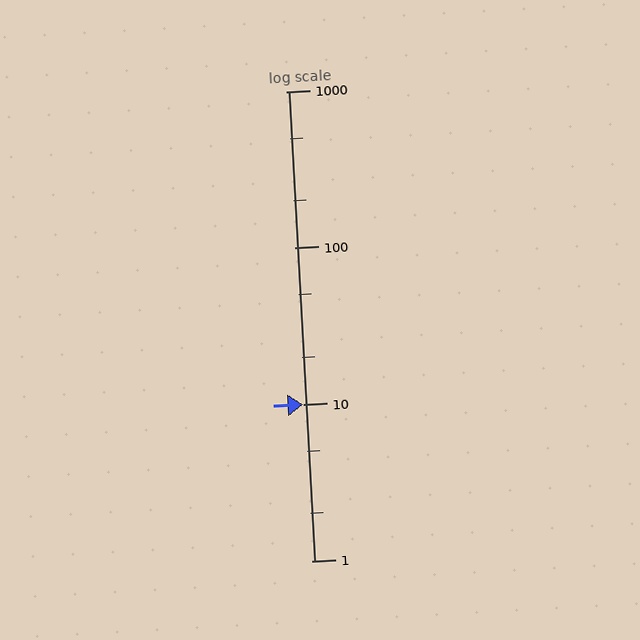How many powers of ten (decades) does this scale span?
The scale spans 3 decades, from 1 to 1000.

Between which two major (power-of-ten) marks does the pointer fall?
The pointer is between 10 and 100.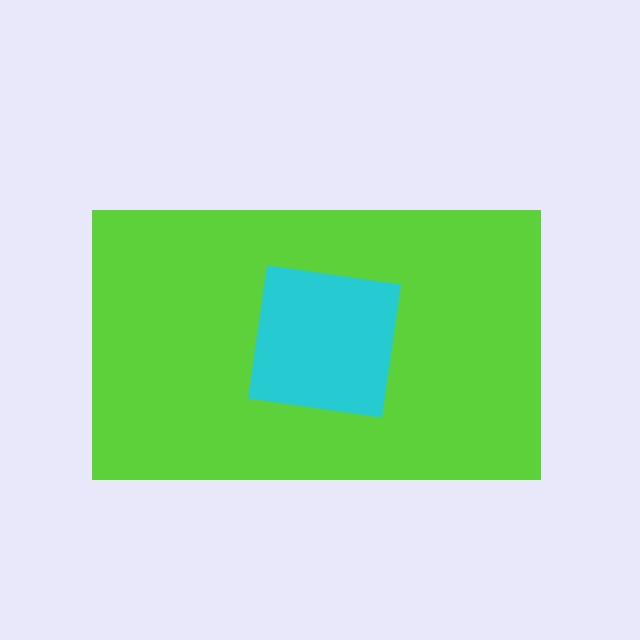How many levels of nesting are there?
2.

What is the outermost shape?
The lime rectangle.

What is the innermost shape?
The cyan square.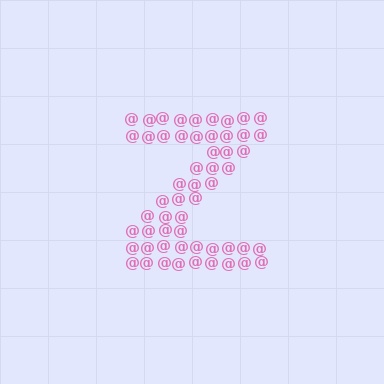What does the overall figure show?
The overall figure shows the letter Z.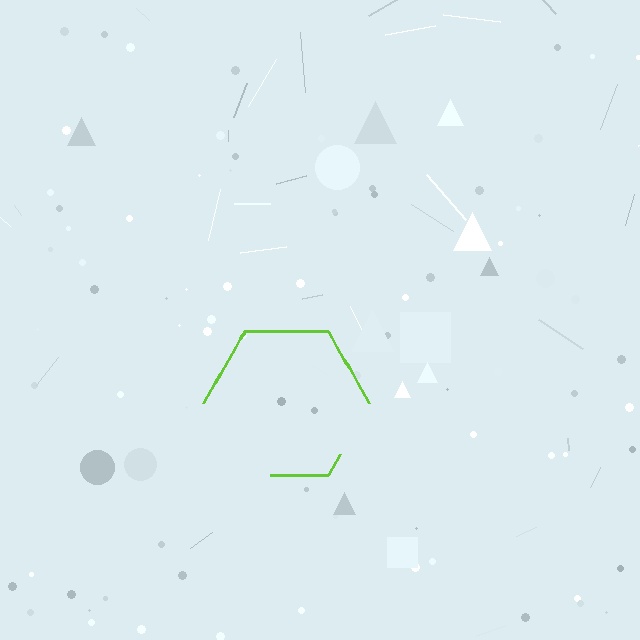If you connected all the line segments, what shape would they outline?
They would outline a hexagon.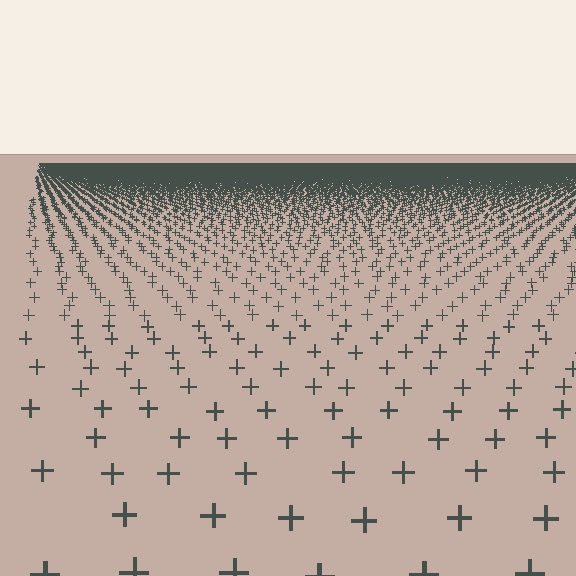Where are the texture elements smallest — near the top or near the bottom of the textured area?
Near the top.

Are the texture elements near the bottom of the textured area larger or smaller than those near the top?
Larger. Near the bottom, elements are closer to the viewer and appear at a bigger on-screen size.